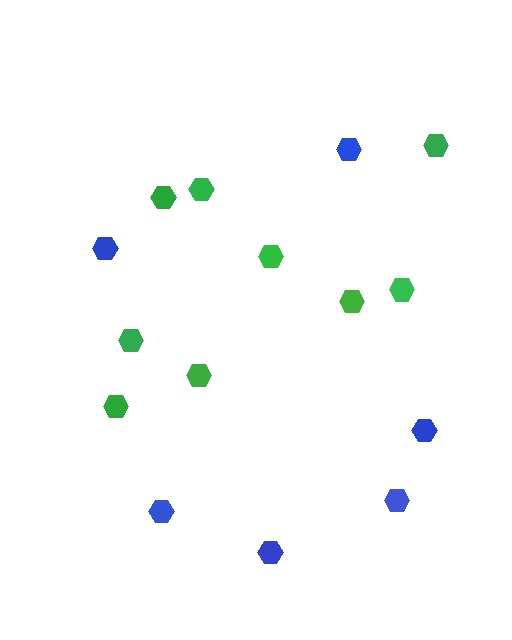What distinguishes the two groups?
There are 2 groups: one group of blue hexagons (6) and one group of green hexagons (9).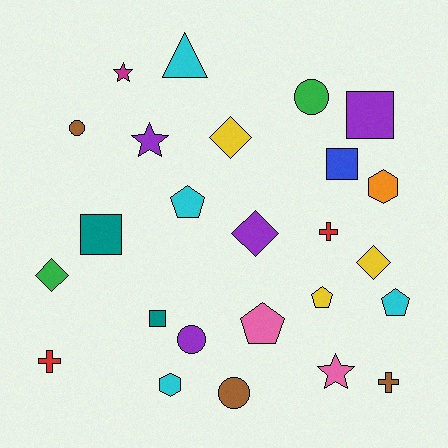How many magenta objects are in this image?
There is 1 magenta object.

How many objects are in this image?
There are 25 objects.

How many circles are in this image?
There are 4 circles.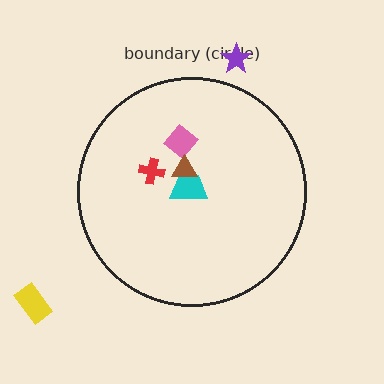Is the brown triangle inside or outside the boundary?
Inside.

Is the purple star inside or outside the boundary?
Outside.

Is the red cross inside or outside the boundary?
Inside.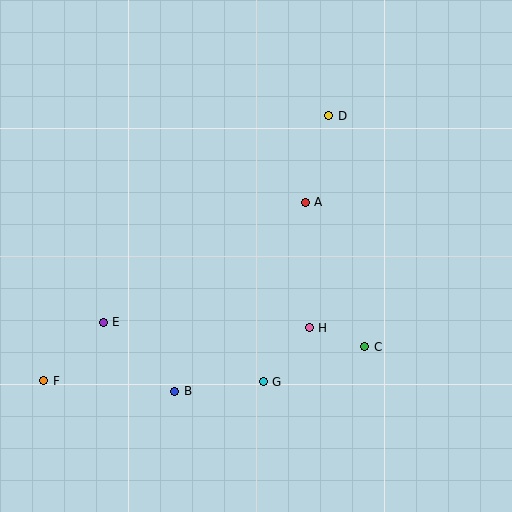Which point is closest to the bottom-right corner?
Point C is closest to the bottom-right corner.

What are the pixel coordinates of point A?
Point A is at (305, 202).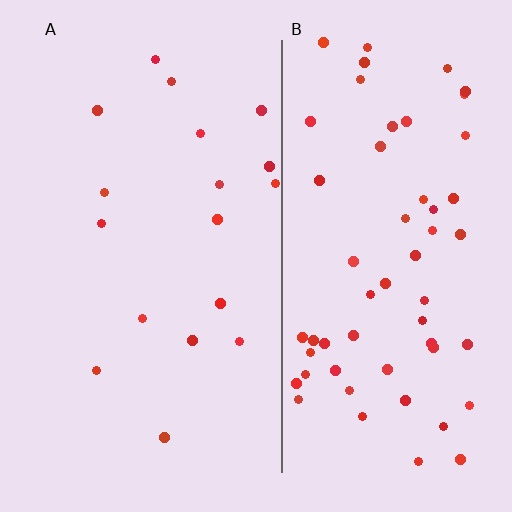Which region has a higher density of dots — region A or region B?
B (the right).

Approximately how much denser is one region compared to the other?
Approximately 3.4× — region B over region A.